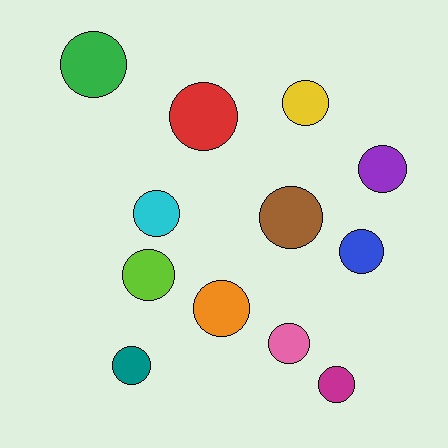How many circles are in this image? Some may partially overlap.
There are 12 circles.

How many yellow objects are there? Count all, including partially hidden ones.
There is 1 yellow object.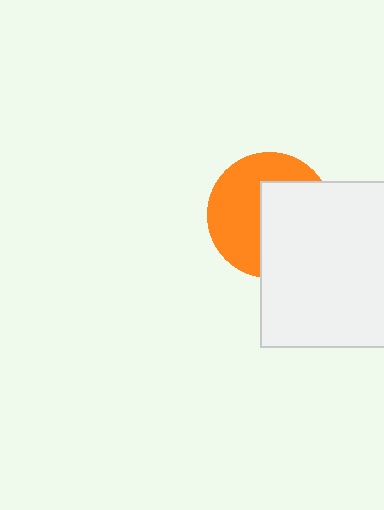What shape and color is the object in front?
The object in front is a white square.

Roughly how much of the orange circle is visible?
About half of it is visible (roughly 51%).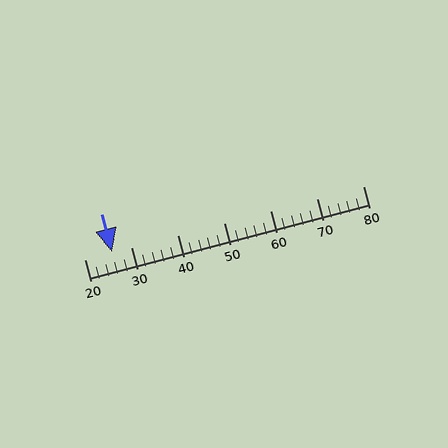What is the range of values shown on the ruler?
The ruler shows values from 20 to 80.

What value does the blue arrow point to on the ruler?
The blue arrow points to approximately 26.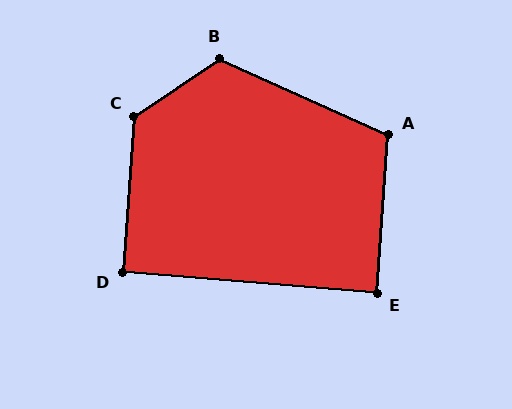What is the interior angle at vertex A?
Approximately 110 degrees (obtuse).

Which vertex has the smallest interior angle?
E, at approximately 90 degrees.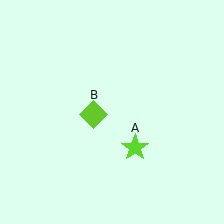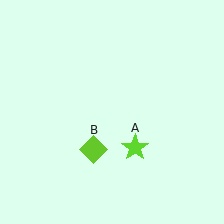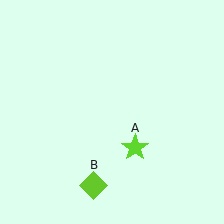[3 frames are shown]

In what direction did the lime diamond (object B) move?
The lime diamond (object B) moved down.